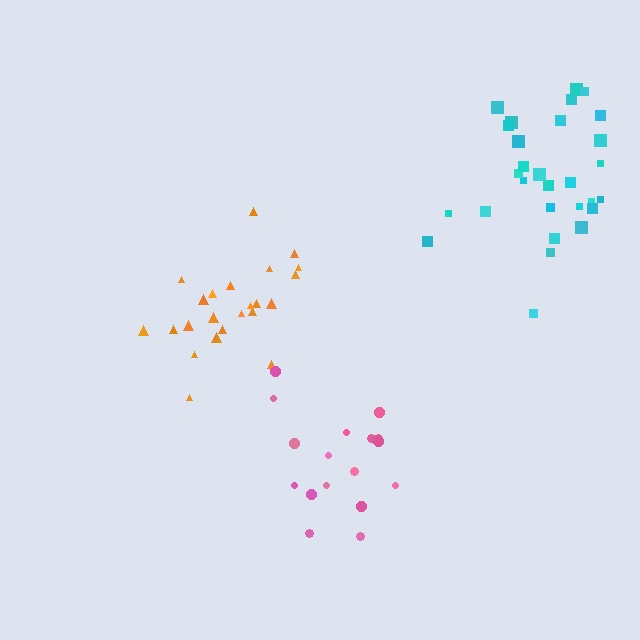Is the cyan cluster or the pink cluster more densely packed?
Pink.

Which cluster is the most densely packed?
Pink.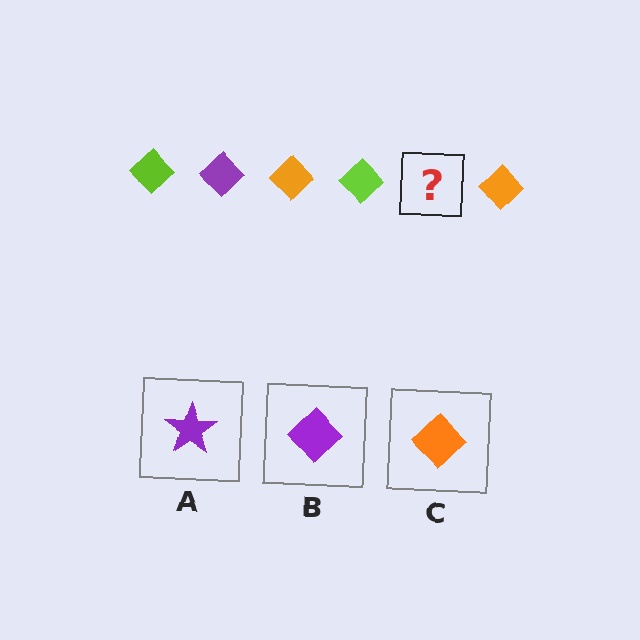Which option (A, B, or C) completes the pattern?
B.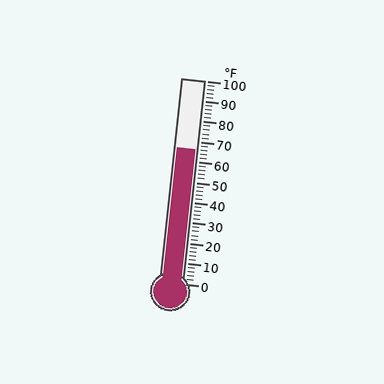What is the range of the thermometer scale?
The thermometer scale ranges from 0°F to 100°F.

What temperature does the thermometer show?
The thermometer shows approximately 66°F.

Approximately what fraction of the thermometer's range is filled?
The thermometer is filled to approximately 65% of its range.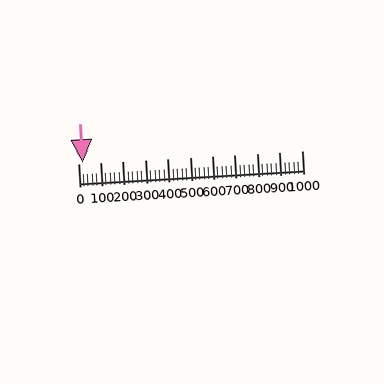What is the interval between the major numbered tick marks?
The major tick marks are spaced 100 units apart.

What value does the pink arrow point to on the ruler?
The pink arrow points to approximately 20.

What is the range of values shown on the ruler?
The ruler shows values from 0 to 1000.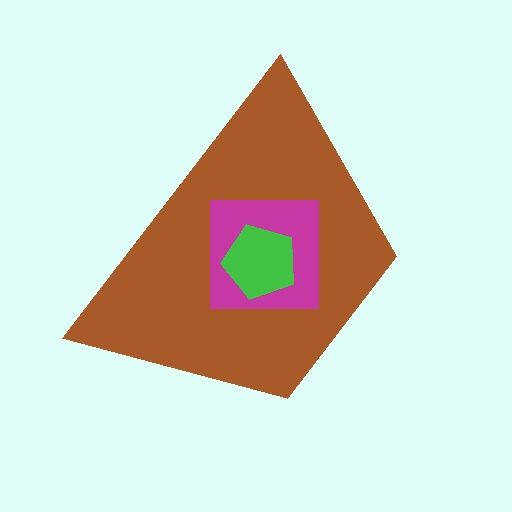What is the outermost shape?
The brown trapezoid.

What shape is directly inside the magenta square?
The green pentagon.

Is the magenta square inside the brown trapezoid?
Yes.